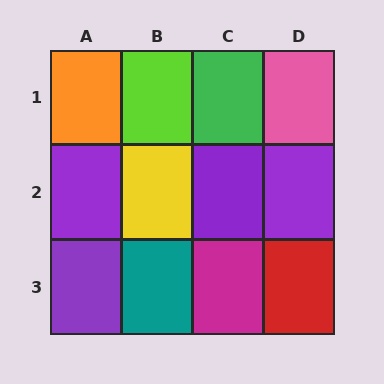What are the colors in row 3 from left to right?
Purple, teal, magenta, red.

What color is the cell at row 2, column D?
Purple.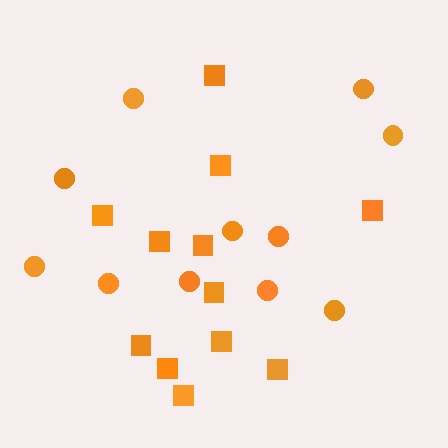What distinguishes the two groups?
There are 2 groups: one group of circles (11) and one group of squares (12).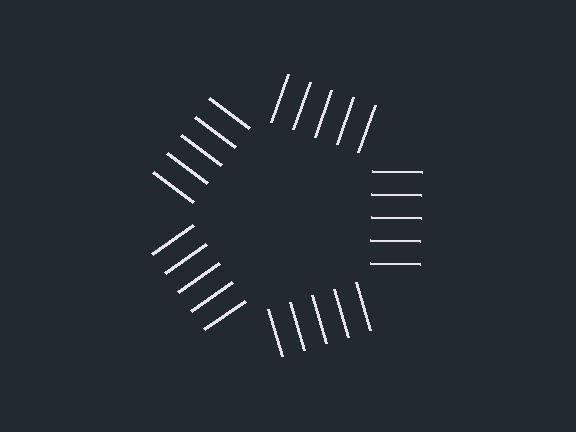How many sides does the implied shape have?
5 sides — the line-ends trace a pentagon.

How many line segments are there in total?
25 — 5 along each of the 5 edges.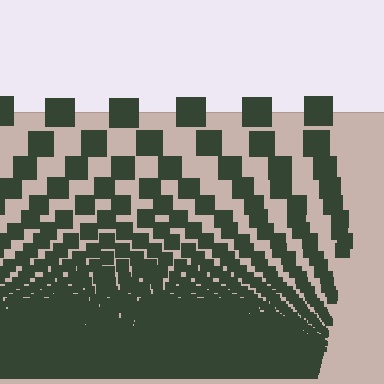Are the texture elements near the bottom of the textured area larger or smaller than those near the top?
Smaller. The gradient is inverted — elements near the bottom are smaller and denser.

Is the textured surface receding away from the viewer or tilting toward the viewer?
The surface appears to tilt toward the viewer. Texture elements get larger and sparser toward the top.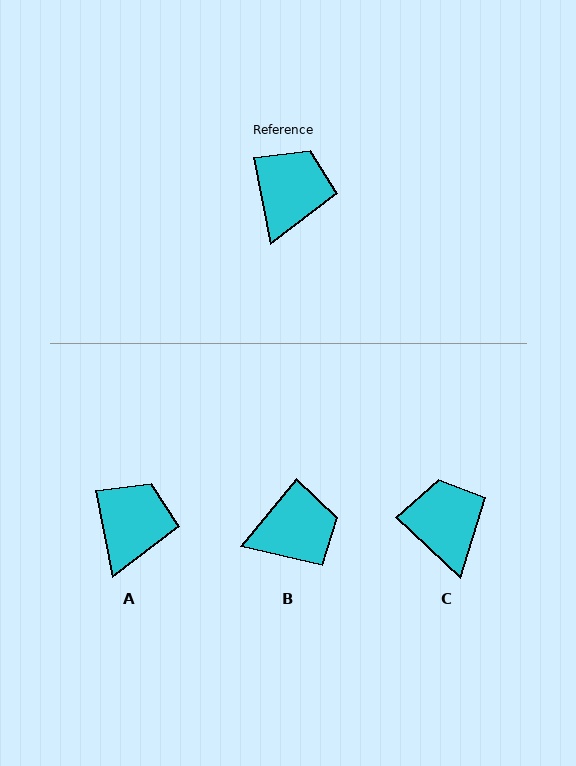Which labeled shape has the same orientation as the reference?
A.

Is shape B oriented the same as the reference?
No, it is off by about 51 degrees.